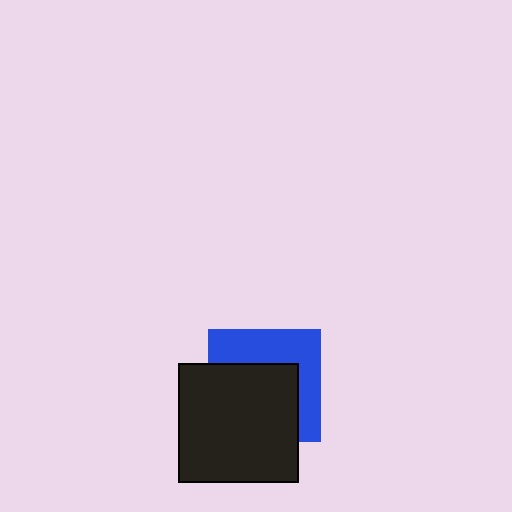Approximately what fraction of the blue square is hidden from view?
Roughly 56% of the blue square is hidden behind the black square.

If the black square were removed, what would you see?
You would see the complete blue square.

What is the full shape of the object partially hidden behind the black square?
The partially hidden object is a blue square.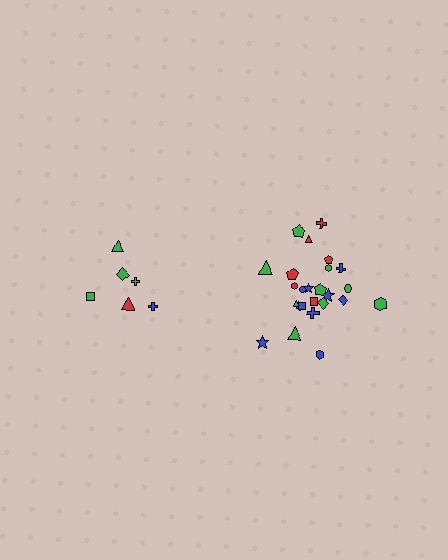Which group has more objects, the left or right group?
The right group.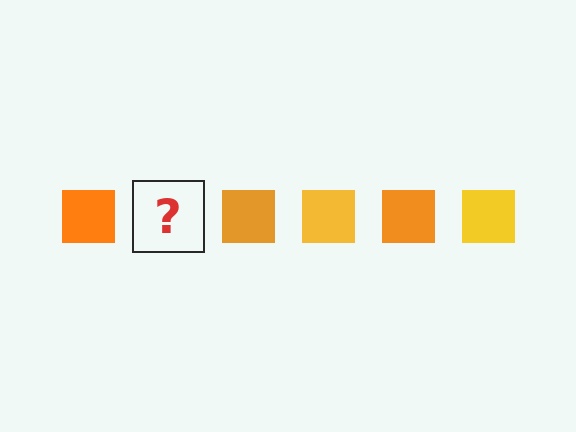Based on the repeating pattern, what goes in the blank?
The blank should be a yellow square.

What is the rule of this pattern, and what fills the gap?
The rule is that the pattern cycles through orange, yellow squares. The gap should be filled with a yellow square.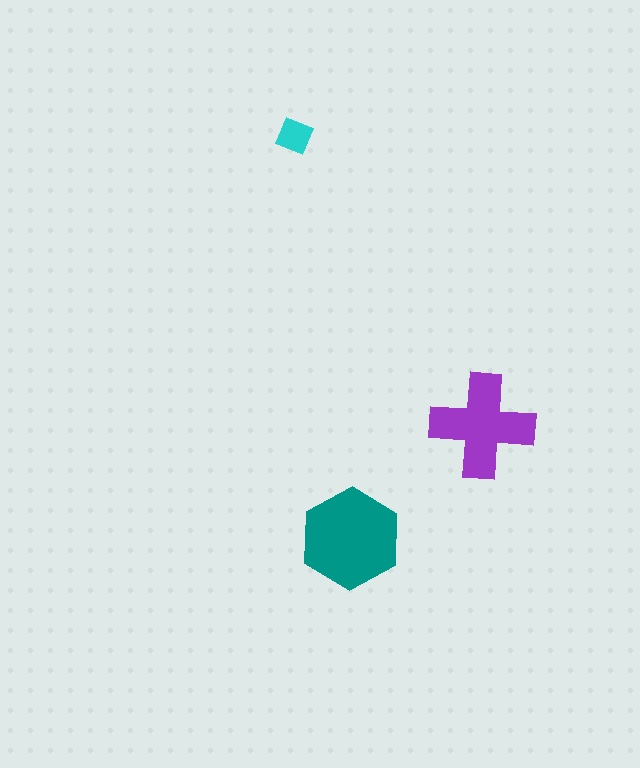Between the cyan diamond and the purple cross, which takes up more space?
The purple cross.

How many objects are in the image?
There are 3 objects in the image.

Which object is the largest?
The teal hexagon.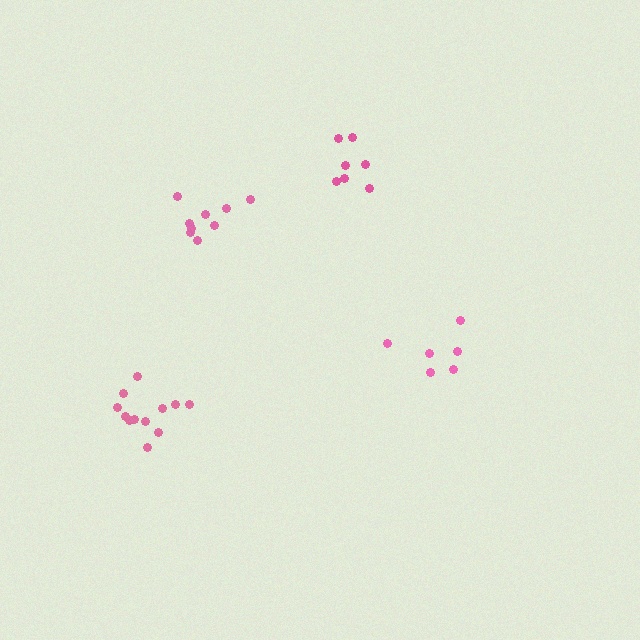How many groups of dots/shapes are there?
There are 4 groups.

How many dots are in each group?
Group 1: 9 dots, Group 2: 12 dots, Group 3: 6 dots, Group 4: 7 dots (34 total).